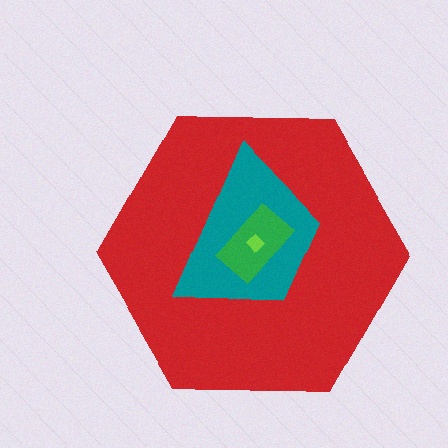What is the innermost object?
The lime diamond.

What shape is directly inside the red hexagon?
The teal trapezoid.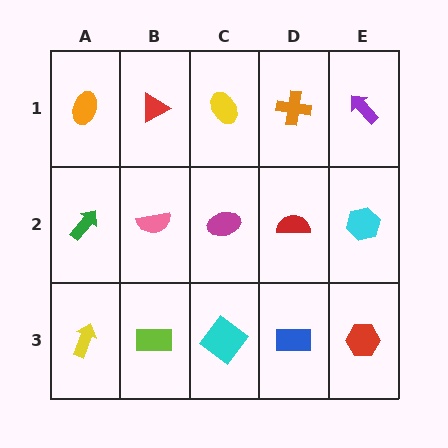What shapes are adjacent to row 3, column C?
A magenta ellipse (row 2, column C), a lime rectangle (row 3, column B), a blue rectangle (row 3, column D).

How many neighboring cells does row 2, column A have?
3.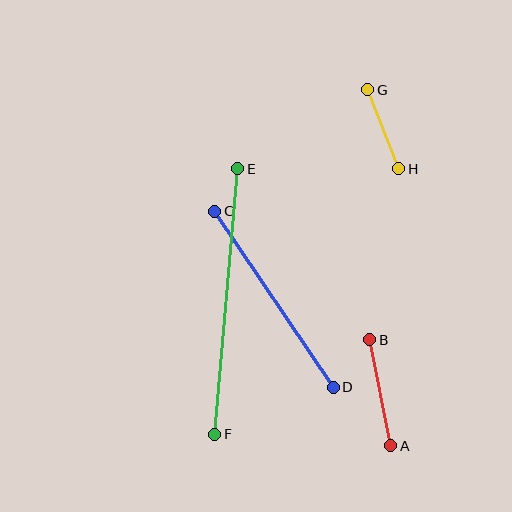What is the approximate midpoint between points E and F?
The midpoint is at approximately (226, 302) pixels.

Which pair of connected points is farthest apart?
Points E and F are farthest apart.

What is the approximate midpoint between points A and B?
The midpoint is at approximately (380, 393) pixels.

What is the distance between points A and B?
The distance is approximately 108 pixels.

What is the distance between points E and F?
The distance is approximately 267 pixels.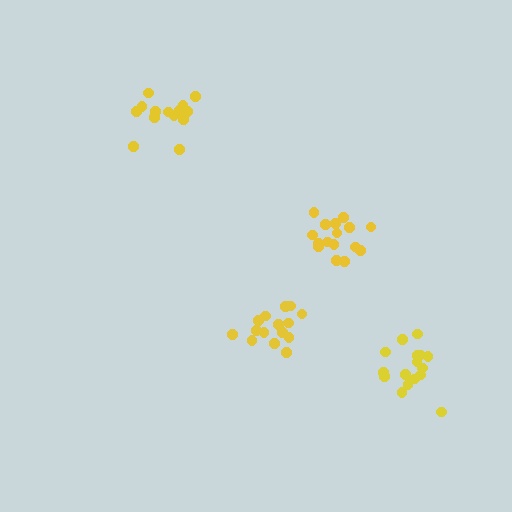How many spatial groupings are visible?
There are 4 spatial groupings.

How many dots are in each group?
Group 1: 15 dots, Group 2: 14 dots, Group 3: 16 dots, Group 4: 16 dots (61 total).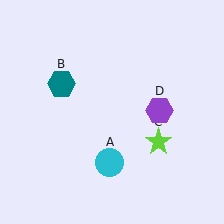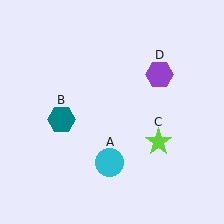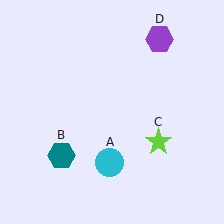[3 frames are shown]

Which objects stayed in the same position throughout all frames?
Cyan circle (object A) and lime star (object C) remained stationary.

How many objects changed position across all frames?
2 objects changed position: teal hexagon (object B), purple hexagon (object D).